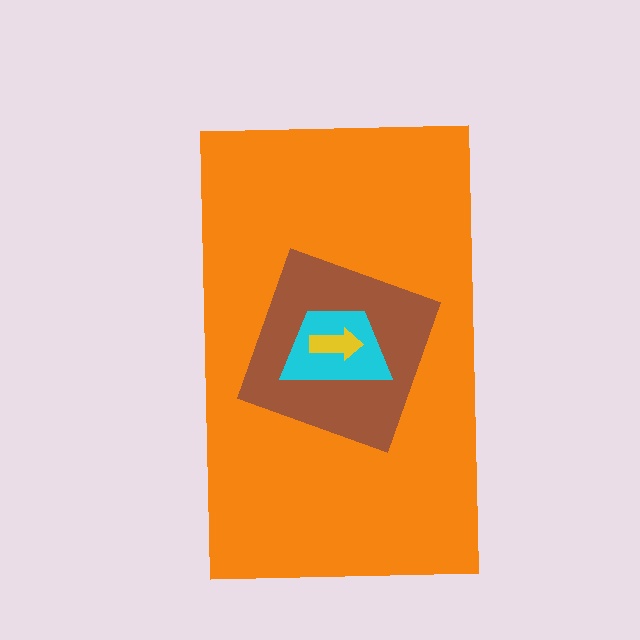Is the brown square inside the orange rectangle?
Yes.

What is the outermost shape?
The orange rectangle.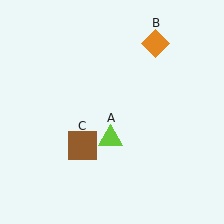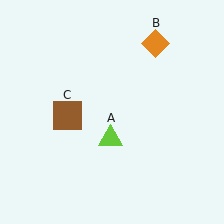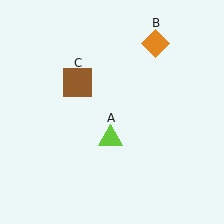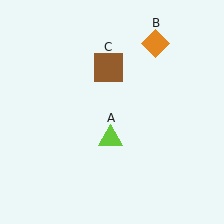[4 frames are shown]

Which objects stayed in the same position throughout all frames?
Lime triangle (object A) and orange diamond (object B) remained stationary.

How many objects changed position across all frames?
1 object changed position: brown square (object C).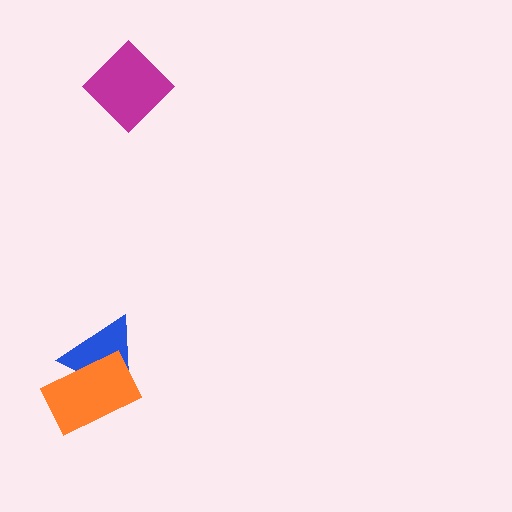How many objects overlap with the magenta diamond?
0 objects overlap with the magenta diamond.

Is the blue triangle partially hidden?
Yes, it is partially covered by another shape.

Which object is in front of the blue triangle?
The orange rectangle is in front of the blue triangle.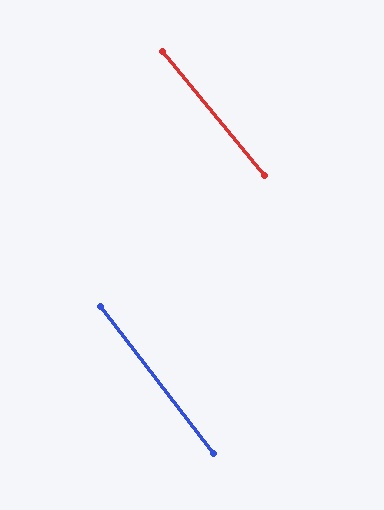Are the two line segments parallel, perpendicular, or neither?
Parallel — their directions differ by only 1.8°.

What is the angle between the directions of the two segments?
Approximately 2 degrees.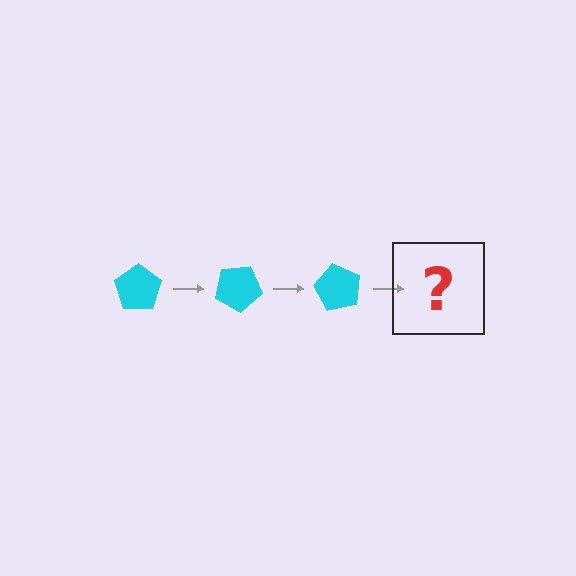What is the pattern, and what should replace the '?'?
The pattern is that the pentagon rotates 30 degrees each step. The '?' should be a cyan pentagon rotated 90 degrees.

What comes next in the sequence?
The next element should be a cyan pentagon rotated 90 degrees.